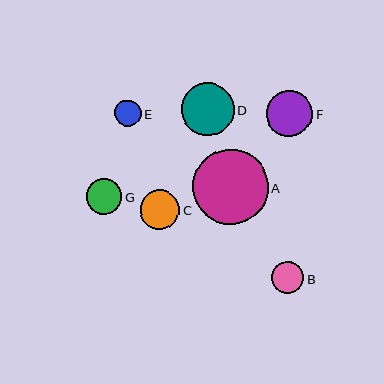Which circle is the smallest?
Circle E is the smallest with a size of approximately 26 pixels.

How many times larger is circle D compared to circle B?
Circle D is approximately 1.6 times the size of circle B.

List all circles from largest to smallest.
From largest to smallest: A, D, F, C, G, B, E.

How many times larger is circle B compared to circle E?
Circle B is approximately 1.2 times the size of circle E.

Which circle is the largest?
Circle A is the largest with a size of approximately 75 pixels.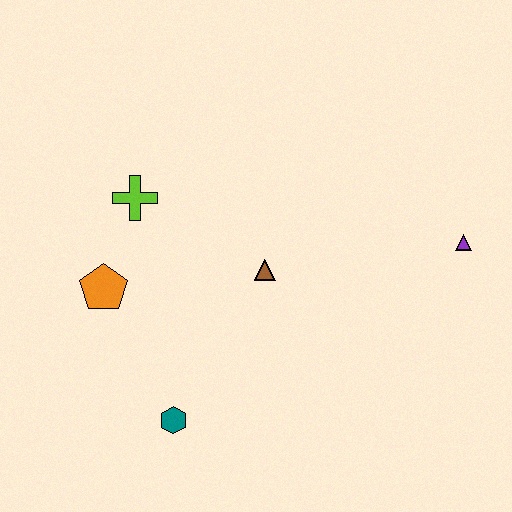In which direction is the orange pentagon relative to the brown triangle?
The orange pentagon is to the left of the brown triangle.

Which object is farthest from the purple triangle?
The orange pentagon is farthest from the purple triangle.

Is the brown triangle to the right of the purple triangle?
No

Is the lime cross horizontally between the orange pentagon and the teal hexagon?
Yes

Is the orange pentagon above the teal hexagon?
Yes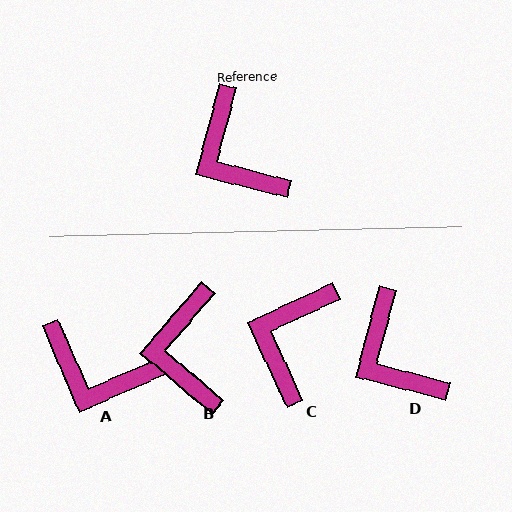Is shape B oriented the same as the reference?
No, it is off by about 26 degrees.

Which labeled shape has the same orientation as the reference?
D.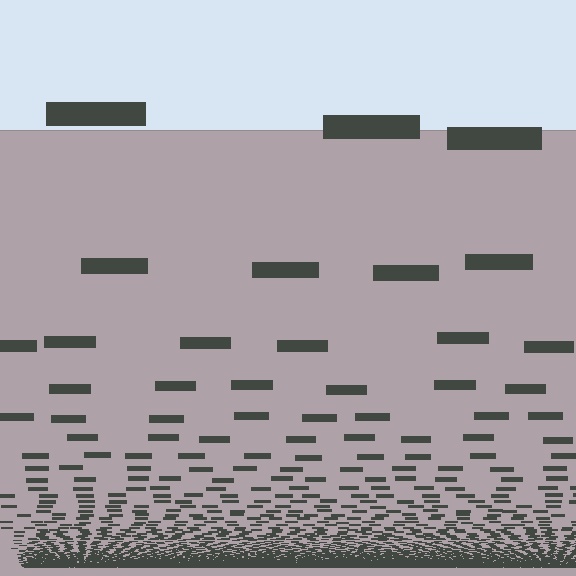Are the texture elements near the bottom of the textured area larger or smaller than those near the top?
Smaller. The gradient is inverted — elements near the bottom are smaller and denser.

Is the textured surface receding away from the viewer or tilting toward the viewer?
The surface appears to tilt toward the viewer. Texture elements get larger and sparser toward the top.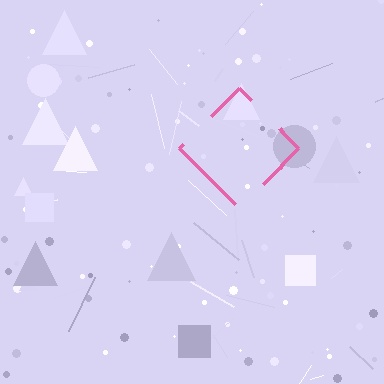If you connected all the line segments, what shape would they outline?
They would outline a diamond.